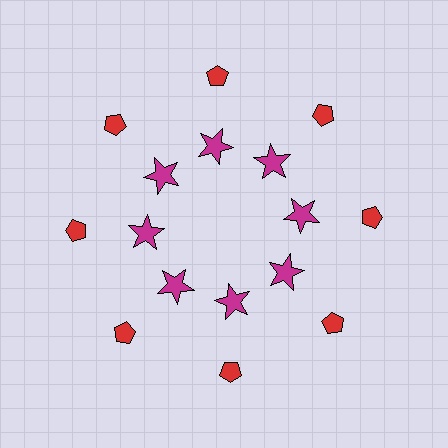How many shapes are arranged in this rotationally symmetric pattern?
There are 16 shapes, arranged in 8 groups of 2.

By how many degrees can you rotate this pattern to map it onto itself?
The pattern maps onto itself every 45 degrees of rotation.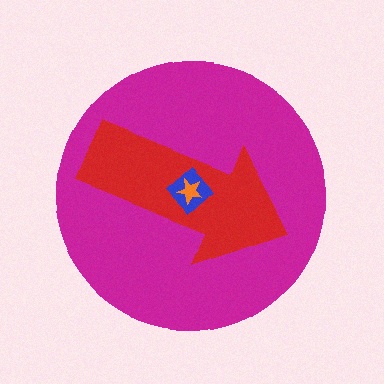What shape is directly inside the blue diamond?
The orange star.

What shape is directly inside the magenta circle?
The red arrow.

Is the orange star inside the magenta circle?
Yes.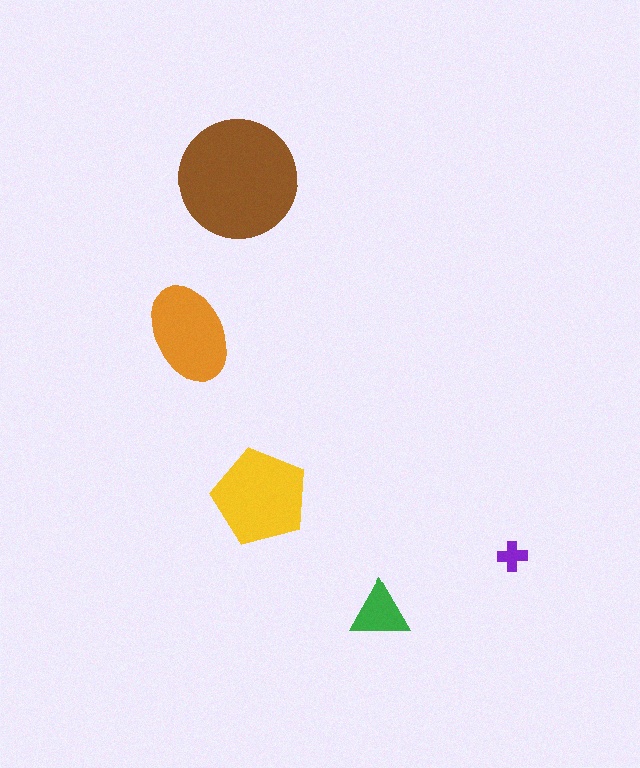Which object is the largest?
The brown circle.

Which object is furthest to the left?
The orange ellipse is leftmost.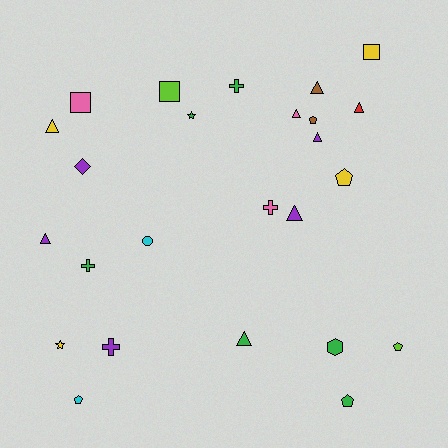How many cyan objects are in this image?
There are 2 cyan objects.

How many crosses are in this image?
There are 4 crosses.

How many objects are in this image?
There are 25 objects.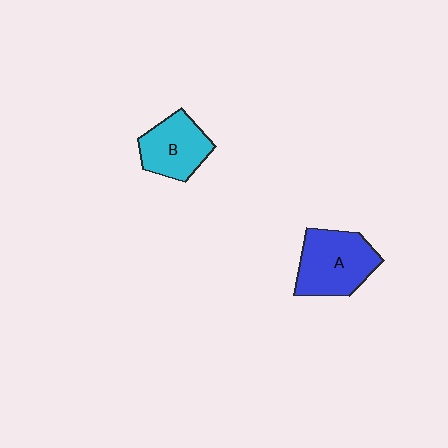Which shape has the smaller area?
Shape B (cyan).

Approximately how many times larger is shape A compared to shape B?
Approximately 1.3 times.